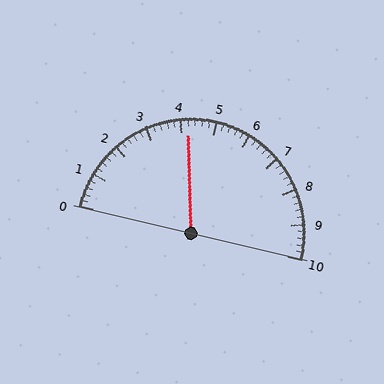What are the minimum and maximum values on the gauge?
The gauge ranges from 0 to 10.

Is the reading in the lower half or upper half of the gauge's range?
The reading is in the lower half of the range (0 to 10).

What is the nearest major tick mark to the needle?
The nearest major tick mark is 4.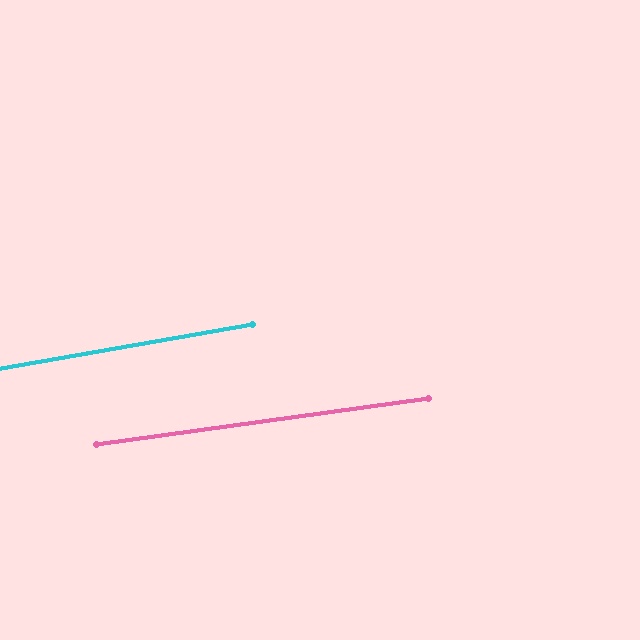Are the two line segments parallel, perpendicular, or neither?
Parallel — their directions differ by only 1.9°.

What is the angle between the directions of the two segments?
Approximately 2 degrees.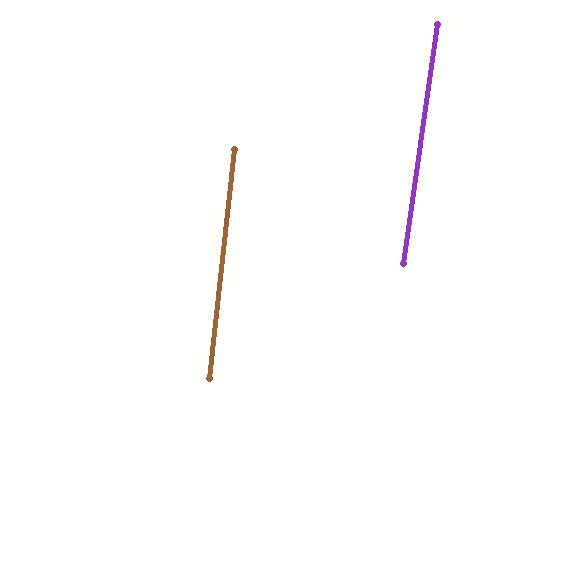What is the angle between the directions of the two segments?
Approximately 2 degrees.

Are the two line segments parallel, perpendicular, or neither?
Parallel — their directions differ by only 1.8°.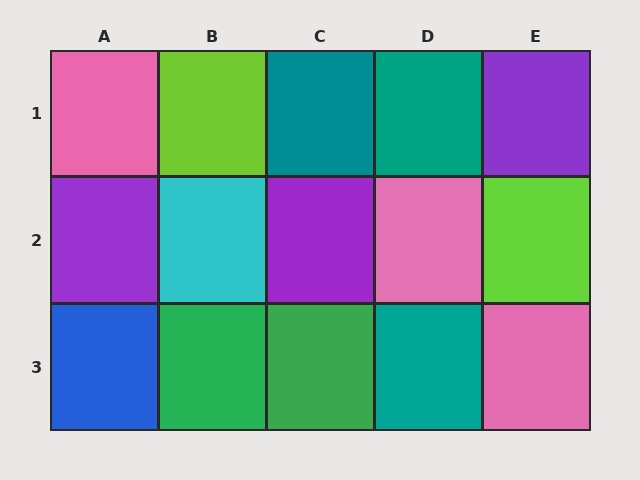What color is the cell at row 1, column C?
Teal.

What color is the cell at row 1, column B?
Lime.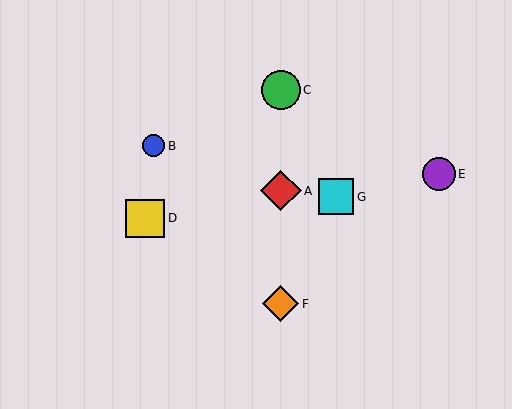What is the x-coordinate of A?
Object A is at x≈281.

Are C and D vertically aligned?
No, C is at x≈281 and D is at x≈145.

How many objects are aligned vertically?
3 objects (A, C, F) are aligned vertically.